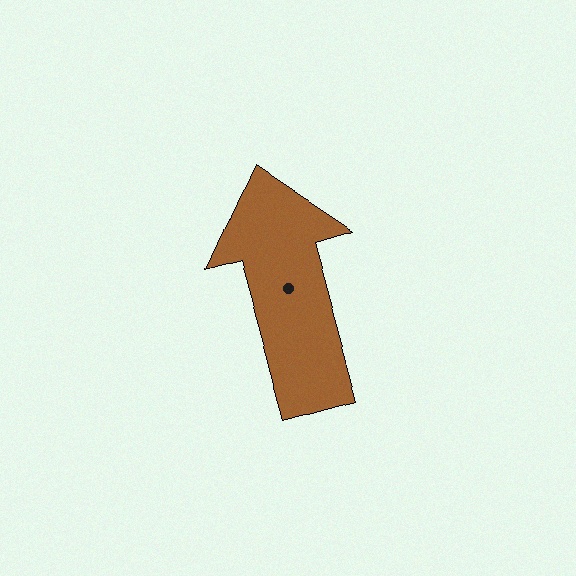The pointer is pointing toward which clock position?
Roughly 11 o'clock.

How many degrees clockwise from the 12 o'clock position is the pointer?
Approximately 344 degrees.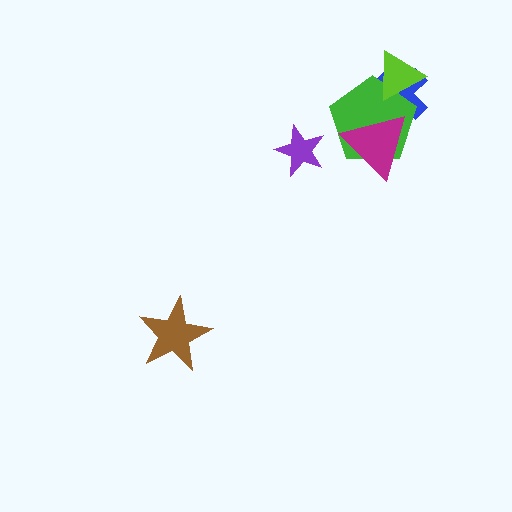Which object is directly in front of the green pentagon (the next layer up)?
The lime triangle is directly in front of the green pentagon.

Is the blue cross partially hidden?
Yes, it is partially covered by another shape.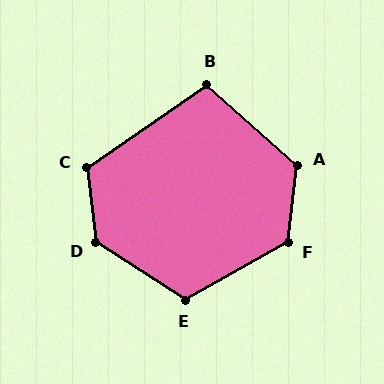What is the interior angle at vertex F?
Approximately 126 degrees (obtuse).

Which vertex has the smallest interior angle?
B, at approximately 104 degrees.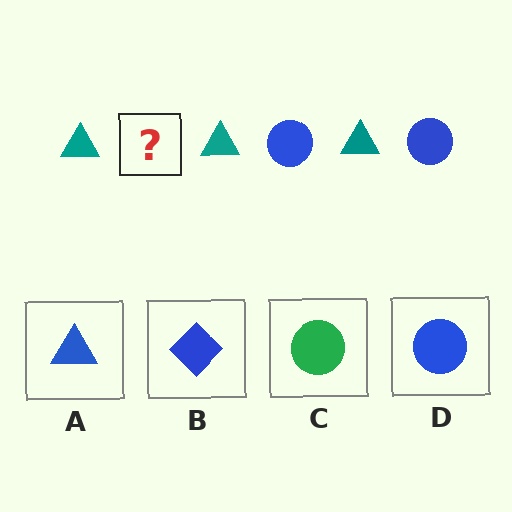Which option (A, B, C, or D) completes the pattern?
D.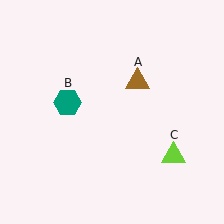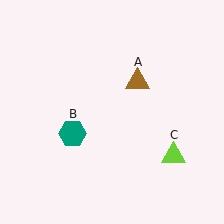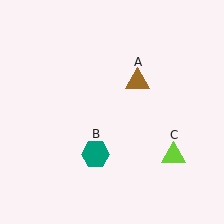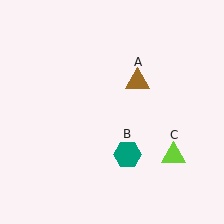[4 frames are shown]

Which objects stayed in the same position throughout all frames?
Brown triangle (object A) and lime triangle (object C) remained stationary.